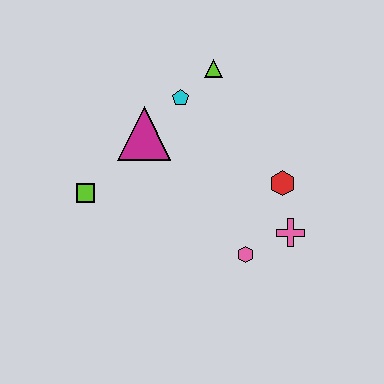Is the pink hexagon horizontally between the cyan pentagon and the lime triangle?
No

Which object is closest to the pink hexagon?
The pink cross is closest to the pink hexagon.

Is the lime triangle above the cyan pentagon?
Yes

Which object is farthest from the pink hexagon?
The lime triangle is farthest from the pink hexagon.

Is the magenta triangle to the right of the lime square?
Yes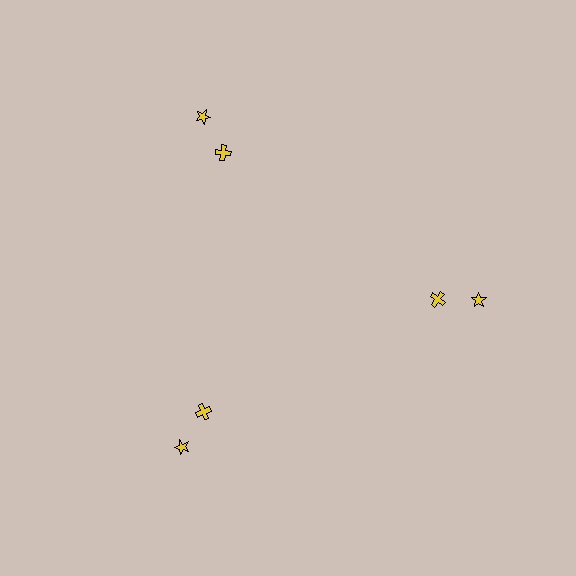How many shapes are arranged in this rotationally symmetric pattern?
There are 6 shapes, arranged in 3 groups of 2.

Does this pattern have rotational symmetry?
Yes, this pattern has 3-fold rotational symmetry. It looks the same after rotating 120 degrees around the center.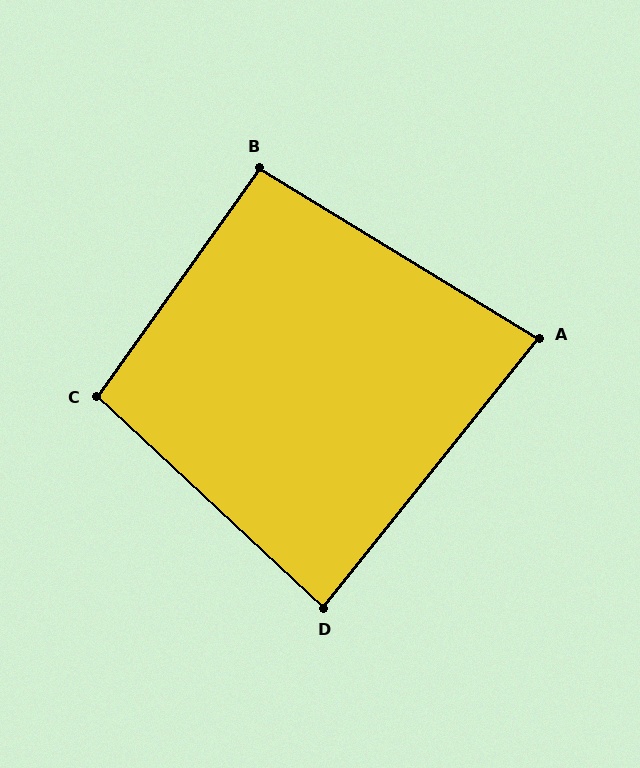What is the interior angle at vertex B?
Approximately 94 degrees (approximately right).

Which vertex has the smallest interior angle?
A, at approximately 83 degrees.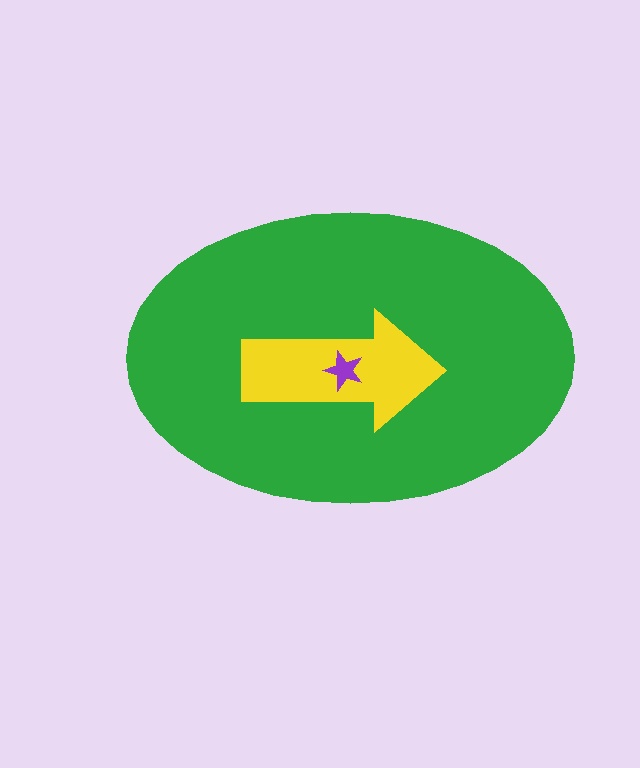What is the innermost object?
The purple star.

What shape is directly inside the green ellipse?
The yellow arrow.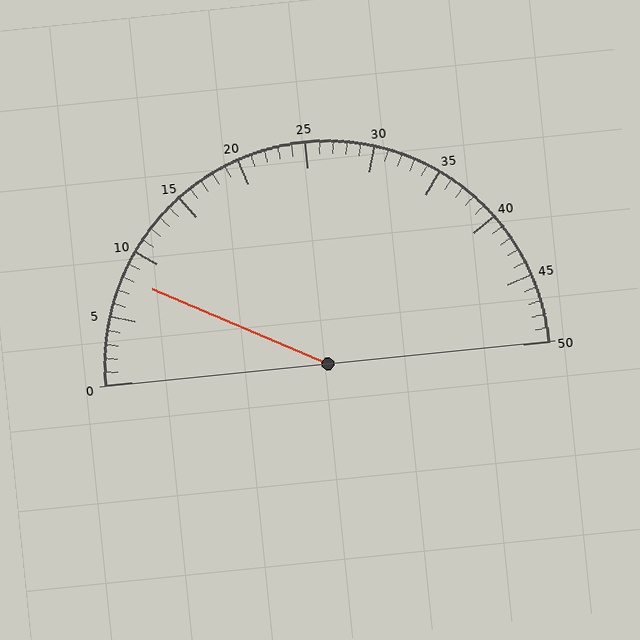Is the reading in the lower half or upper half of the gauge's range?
The reading is in the lower half of the range (0 to 50).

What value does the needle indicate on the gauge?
The needle indicates approximately 8.